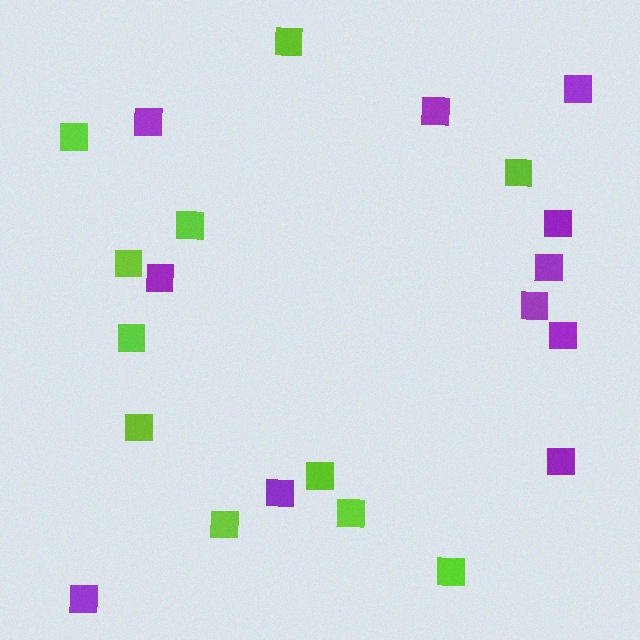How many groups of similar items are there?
There are 2 groups: one group of lime squares (11) and one group of purple squares (11).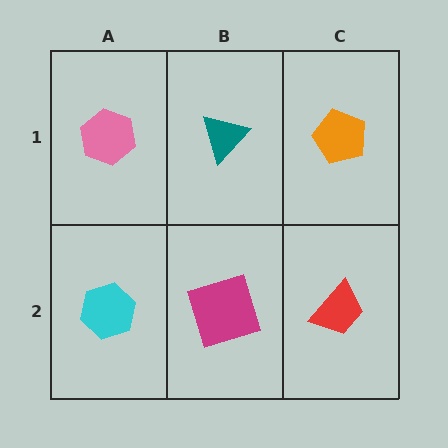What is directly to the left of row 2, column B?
A cyan hexagon.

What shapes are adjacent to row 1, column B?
A magenta square (row 2, column B), a pink hexagon (row 1, column A), an orange pentagon (row 1, column C).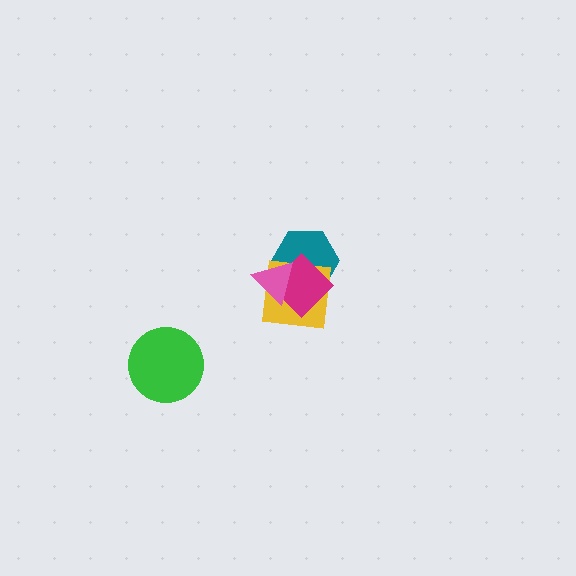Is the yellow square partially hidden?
Yes, it is partially covered by another shape.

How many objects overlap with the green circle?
0 objects overlap with the green circle.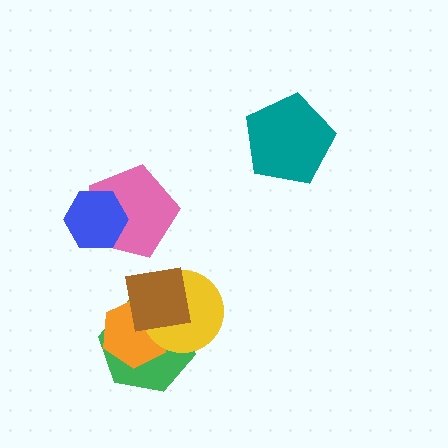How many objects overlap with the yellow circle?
3 objects overlap with the yellow circle.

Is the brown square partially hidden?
No, no other shape covers it.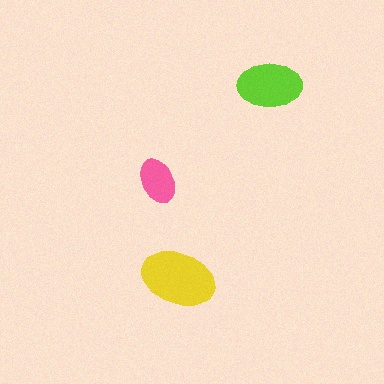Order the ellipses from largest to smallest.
the yellow one, the lime one, the pink one.